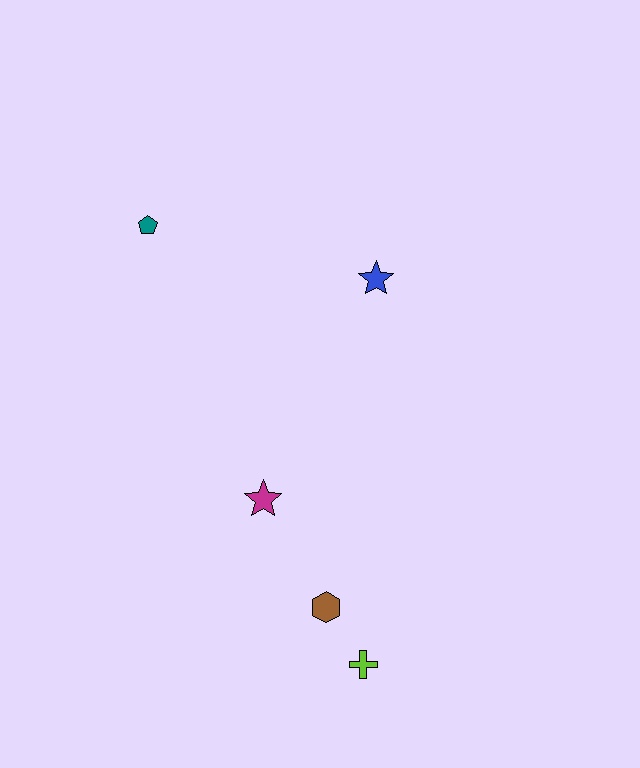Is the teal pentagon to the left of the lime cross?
Yes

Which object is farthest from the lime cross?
The teal pentagon is farthest from the lime cross.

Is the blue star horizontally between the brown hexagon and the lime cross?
No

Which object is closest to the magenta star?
The brown hexagon is closest to the magenta star.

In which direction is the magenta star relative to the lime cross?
The magenta star is above the lime cross.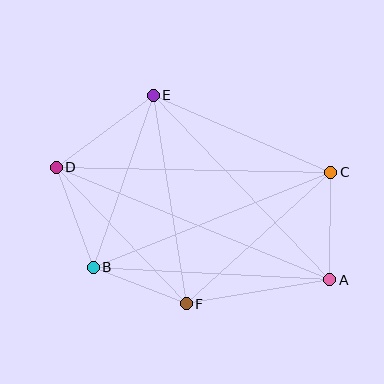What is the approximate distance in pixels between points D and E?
The distance between D and E is approximately 121 pixels.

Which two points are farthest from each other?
Points A and D are farthest from each other.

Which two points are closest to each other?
Points B and F are closest to each other.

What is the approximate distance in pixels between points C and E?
The distance between C and E is approximately 193 pixels.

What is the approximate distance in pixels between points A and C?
The distance between A and C is approximately 107 pixels.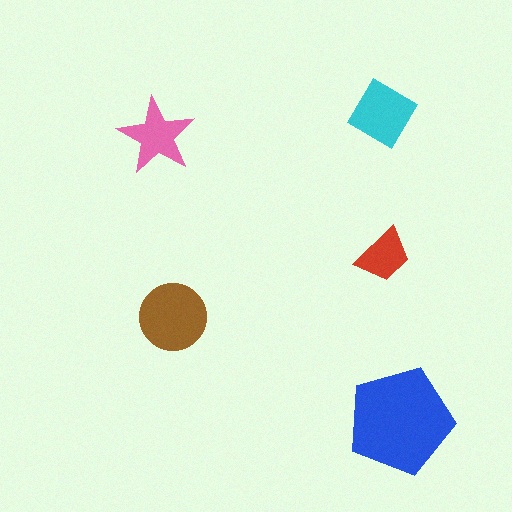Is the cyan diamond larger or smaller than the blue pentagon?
Smaller.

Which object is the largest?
The blue pentagon.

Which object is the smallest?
The red trapezoid.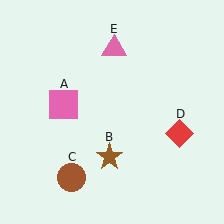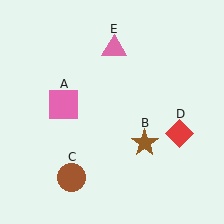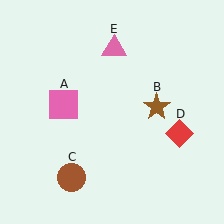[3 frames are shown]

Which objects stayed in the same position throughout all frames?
Pink square (object A) and brown circle (object C) and red diamond (object D) and pink triangle (object E) remained stationary.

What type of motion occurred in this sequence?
The brown star (object B) rotated counterclockwise around the center of the scene.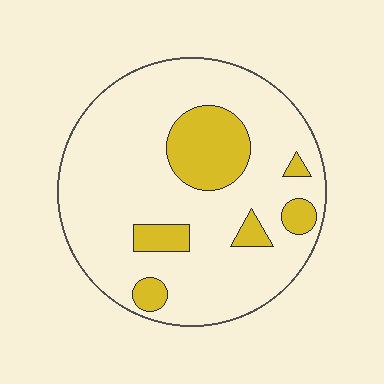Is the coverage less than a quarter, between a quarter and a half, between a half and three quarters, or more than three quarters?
Less than a quarter.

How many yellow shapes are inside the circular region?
6.